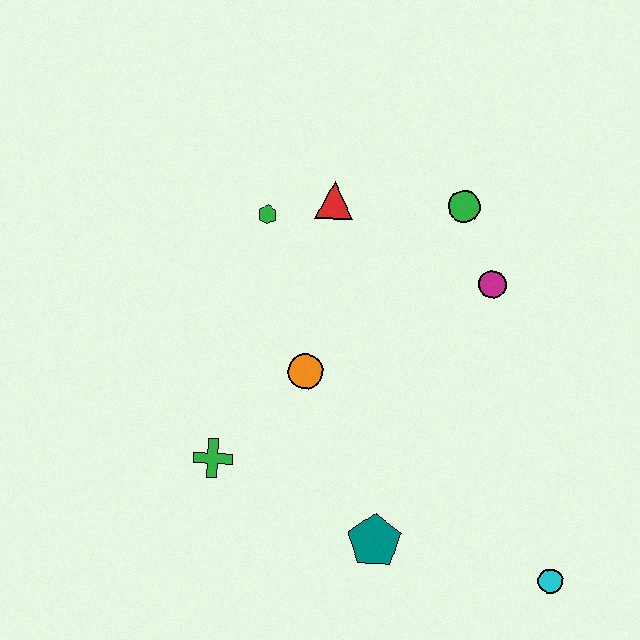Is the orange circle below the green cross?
No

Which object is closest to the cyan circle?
The teal pentagon is closest to the cyan circle.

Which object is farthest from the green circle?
The cyan circle is farthest from the green circle.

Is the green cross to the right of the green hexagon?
No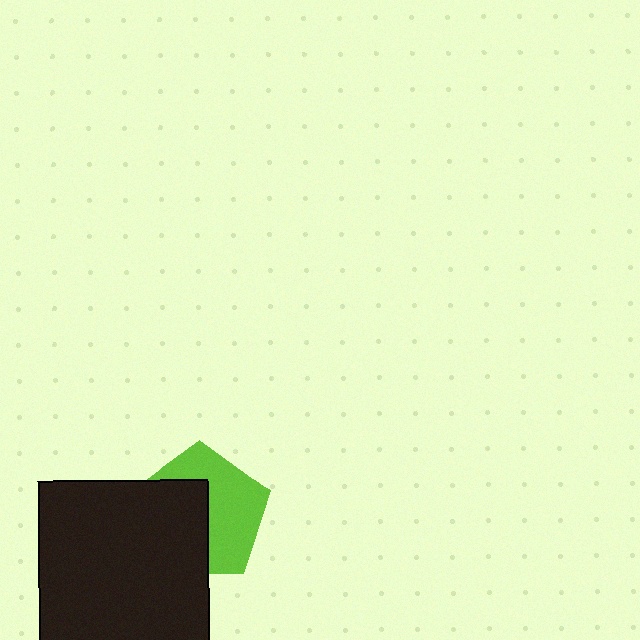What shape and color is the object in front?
The object in front is a black square.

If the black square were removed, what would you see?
You would see the complete lime pentagon.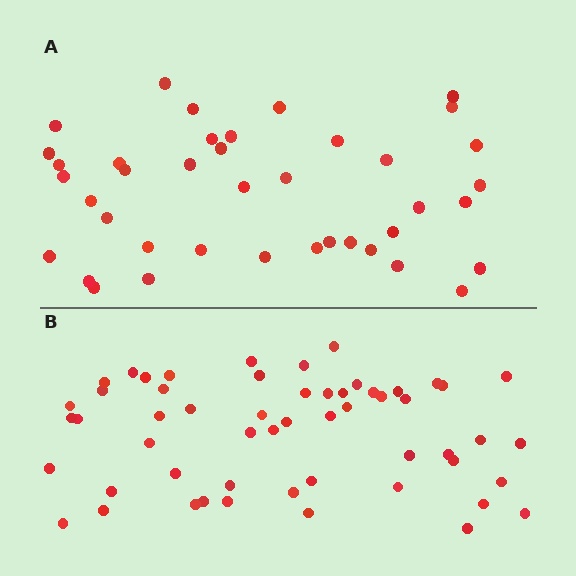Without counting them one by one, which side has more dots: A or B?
Region B (the bottom region) has more dots.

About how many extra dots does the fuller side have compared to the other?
Region B has approximately 15 more dots than region A.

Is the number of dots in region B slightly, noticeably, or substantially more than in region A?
Region B has noticeably more, but not dramatically so. The ratio is roughly 1.4 to 1.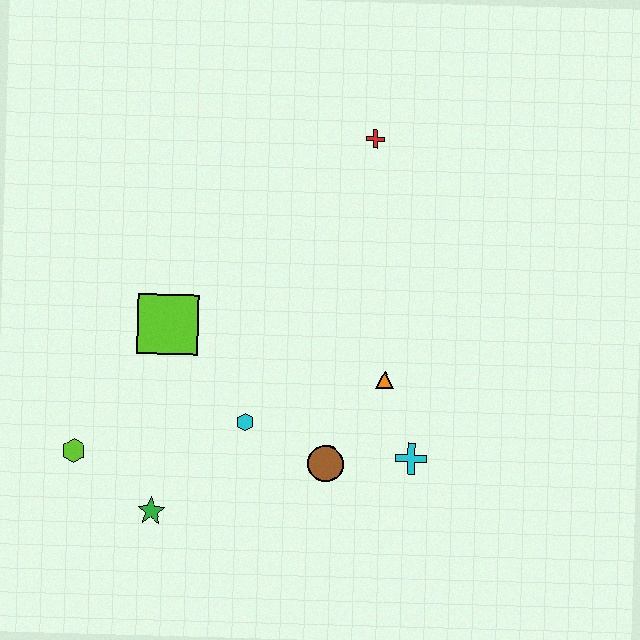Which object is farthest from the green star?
The red cross is farthest from the green star.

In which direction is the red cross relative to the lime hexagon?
The red cross is above the lime hexagon.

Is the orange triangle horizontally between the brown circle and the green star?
No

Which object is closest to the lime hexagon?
The green star is closest to the lime hexagon.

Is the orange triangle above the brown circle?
Yes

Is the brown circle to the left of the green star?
No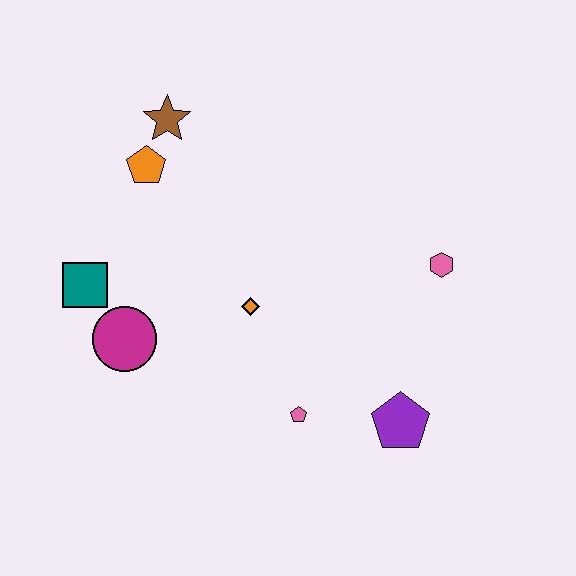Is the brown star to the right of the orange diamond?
No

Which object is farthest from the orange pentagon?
The purple pentagon is farthest from the orange pentagon.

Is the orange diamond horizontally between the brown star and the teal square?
No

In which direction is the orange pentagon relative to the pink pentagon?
The orange pentagon is above the pink pentagon.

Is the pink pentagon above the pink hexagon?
No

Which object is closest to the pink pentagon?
The purple pentagon is closest to the pink pentagon.